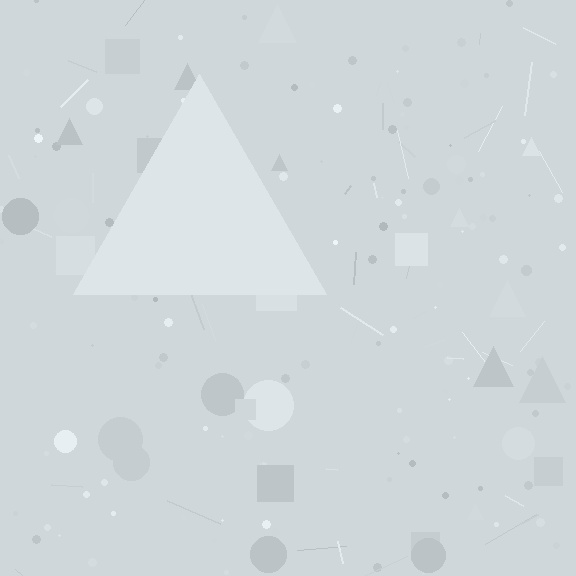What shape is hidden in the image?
A triangle is hidden in the image.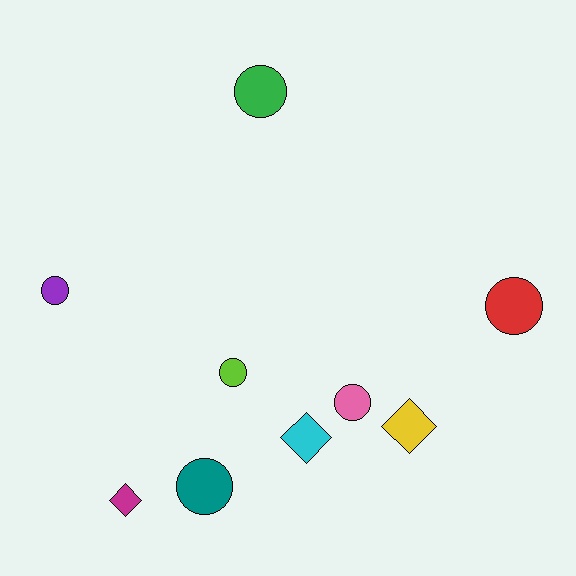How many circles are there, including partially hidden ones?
There are 6 circles.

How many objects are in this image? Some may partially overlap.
There are 9 objects.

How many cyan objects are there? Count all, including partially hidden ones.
There is 1 cyan object.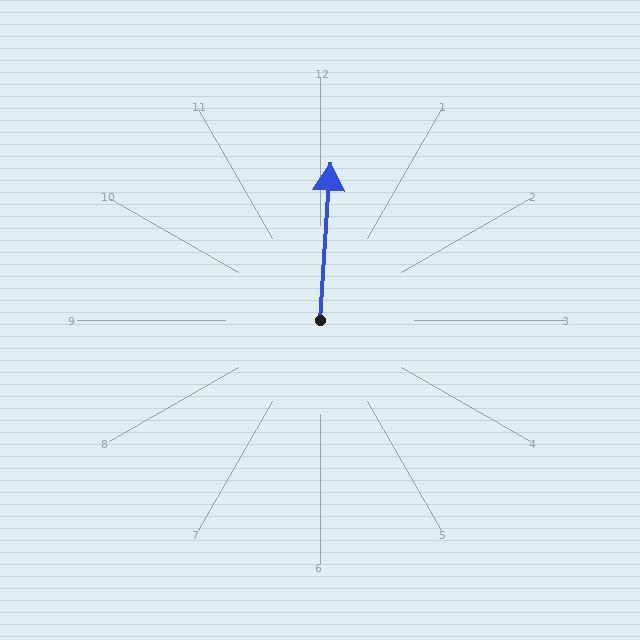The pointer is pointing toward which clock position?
Roughly 12 o'clock.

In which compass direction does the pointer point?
North.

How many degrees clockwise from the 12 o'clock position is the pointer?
Approximately 4 degrees.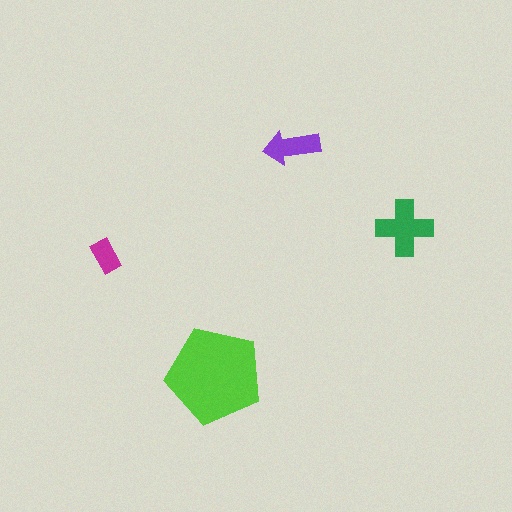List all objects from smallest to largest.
The magenta rectangle, the purple arrow, the green cross, the lime pentagon.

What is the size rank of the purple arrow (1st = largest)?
3rd.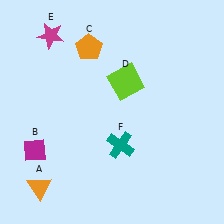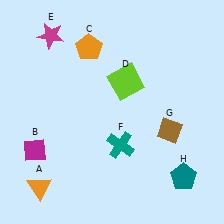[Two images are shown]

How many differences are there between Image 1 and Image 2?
There are 2 differences between the two images.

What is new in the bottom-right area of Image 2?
A teal pentagon (H) was added in the bottom-right area of Image 2.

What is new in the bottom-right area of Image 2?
A brown diamond (G) was added in the bottom-right area of Image 2.